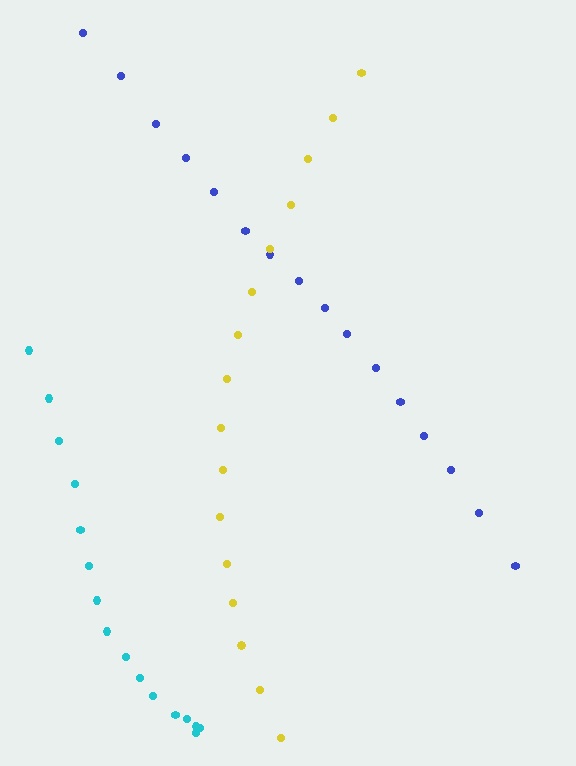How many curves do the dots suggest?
There are 3 distinct paths.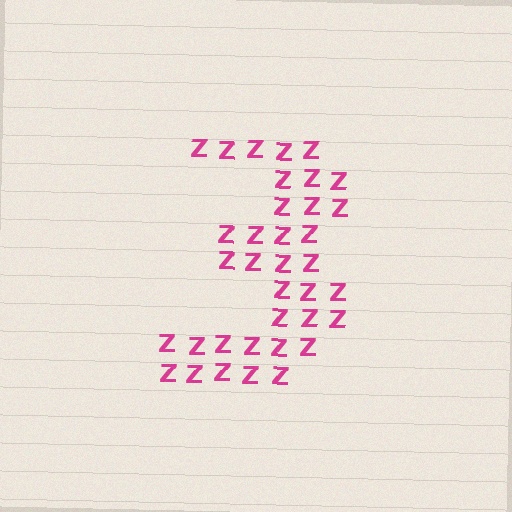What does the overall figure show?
The overall figure shows the digit 3.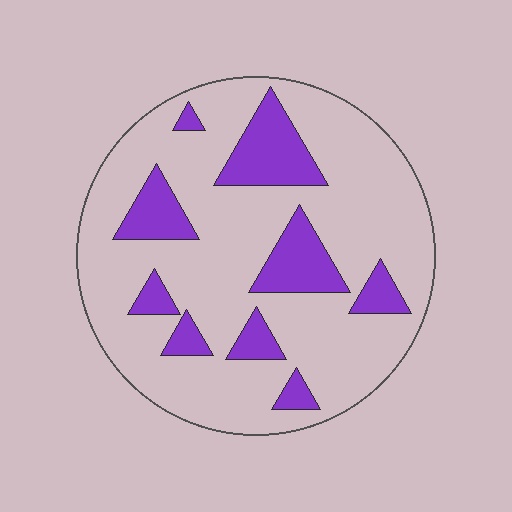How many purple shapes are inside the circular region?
9.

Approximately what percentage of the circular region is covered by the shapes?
Approximately 20%.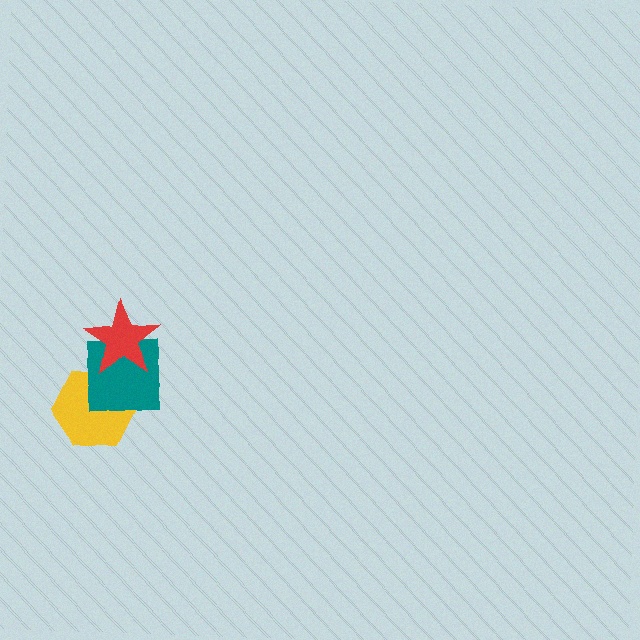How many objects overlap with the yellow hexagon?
2 objects overlap with the yellow hexagon.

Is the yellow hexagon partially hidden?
Yes, it is partially covered by another shape.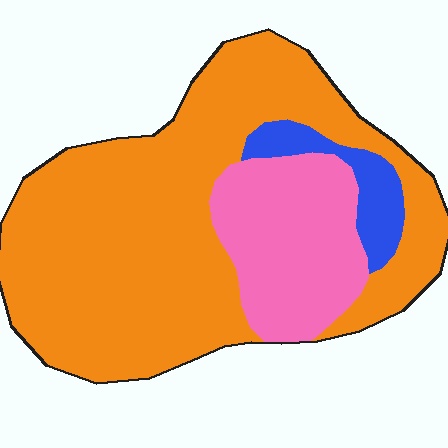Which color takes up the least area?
Blue, at roughly 5%.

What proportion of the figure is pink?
Pink takes up between a sixth and a third of the figure.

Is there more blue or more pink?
Pink.